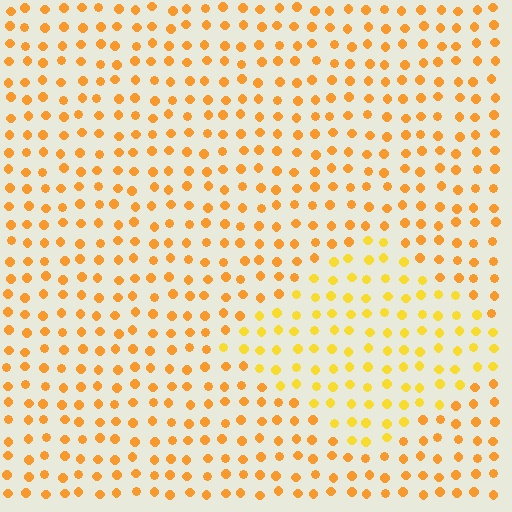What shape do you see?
I see a diamond.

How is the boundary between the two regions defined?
The boundary is defined purely by a slight shift in hue (about 20 degrees). Spacing, size, and orientation are identical on both sides.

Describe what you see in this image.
The image is filled with small orange elements in a uniform arrangement. A diamond-shaped region is visible where the elements are tinted to a slightly different hue, forming a subtle color boundary.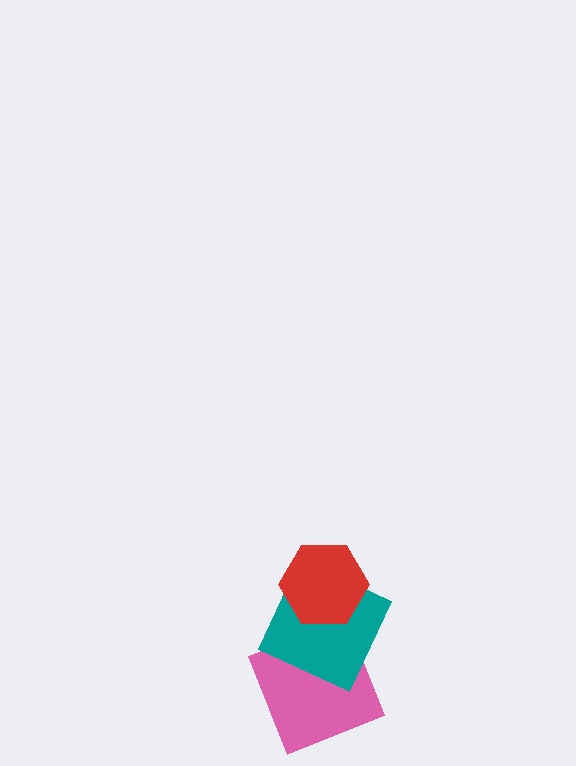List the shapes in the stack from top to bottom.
From top to bottom: the red hexagon, the teal square, the pink square.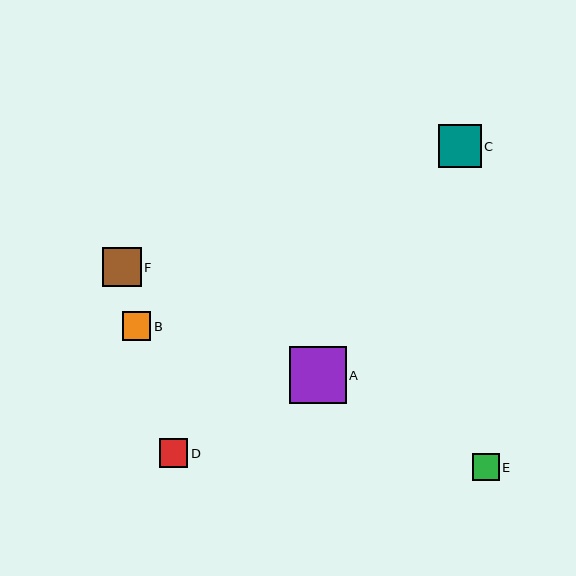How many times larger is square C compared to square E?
Square C is approximately 1.6 times the size of square E.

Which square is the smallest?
Square E is the smallest with a size of approximately 27 pixels.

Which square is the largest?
Square A is the largest with a size of approximately 57 pixels.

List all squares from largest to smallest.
From largest to smallest: A, C, F, B, D, E.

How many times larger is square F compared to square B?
Square F is approximately 1.4 times the size of square B.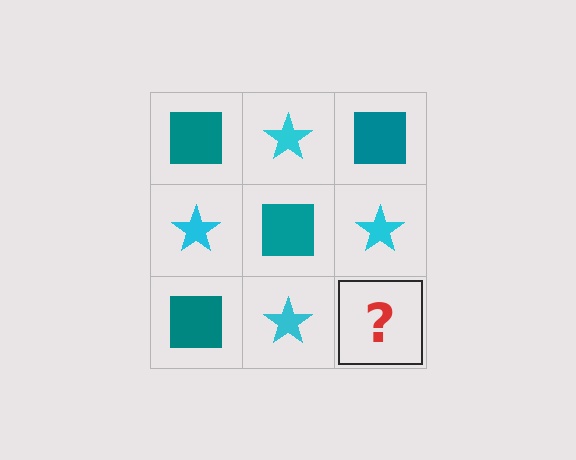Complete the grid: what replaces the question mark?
The question mark should be replaced with a teal square.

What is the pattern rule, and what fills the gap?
The rule is that it alternates teal square and cyan star in a checkerboard pattern. The gap should be filled with a teal square.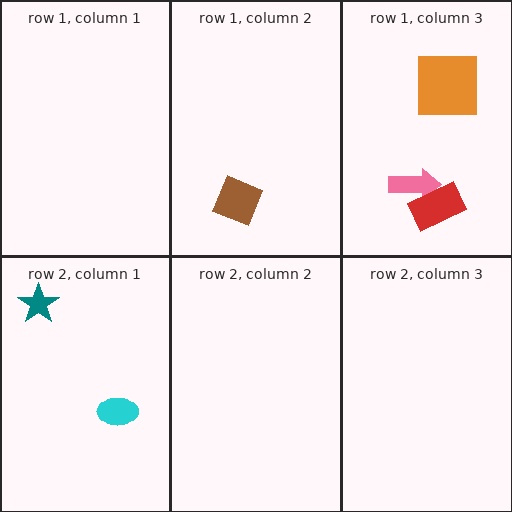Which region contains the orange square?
The row 1, column 3 region.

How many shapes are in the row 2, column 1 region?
2.